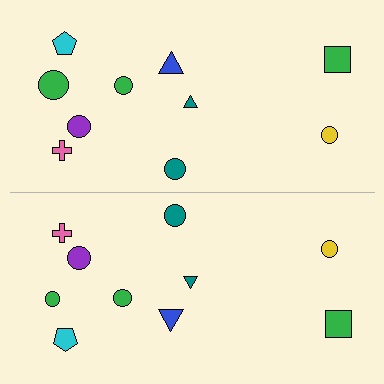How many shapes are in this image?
There are 20 shapes in this image.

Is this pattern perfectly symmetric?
No, the pattern is not perfectly symmetric. The green circle on the bottom side has a different size than its mirror counterpart.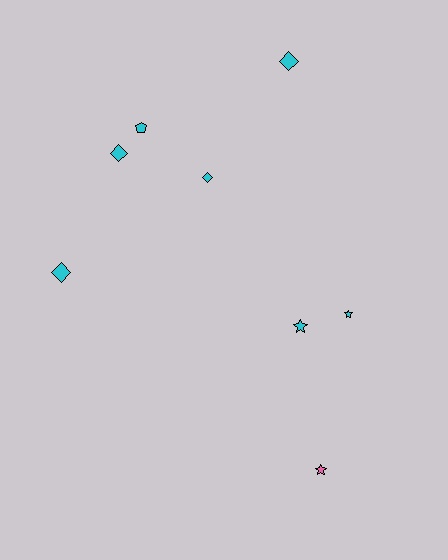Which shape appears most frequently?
Diamond, with 4 objects.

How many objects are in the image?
There are 8 objects.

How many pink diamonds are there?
There are no pink diamonds.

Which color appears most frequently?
Cyan, with 7 objects.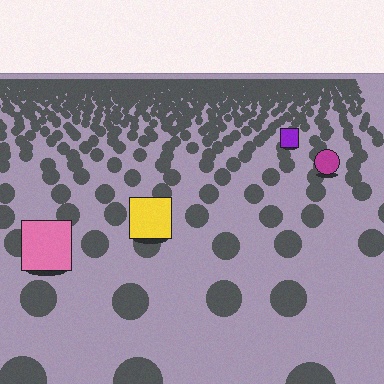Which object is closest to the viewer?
The pink square is closest. The texture marks near it are larger and more spread out.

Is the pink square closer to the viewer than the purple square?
Yes. The pink square is closer — you can tell from the texture gradient: the ground texture is coarser near it.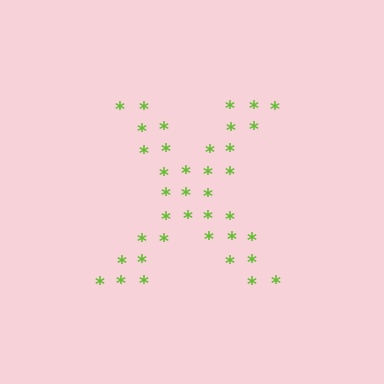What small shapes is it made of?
It is made of small asterisks.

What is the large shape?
The large shape is the letter X.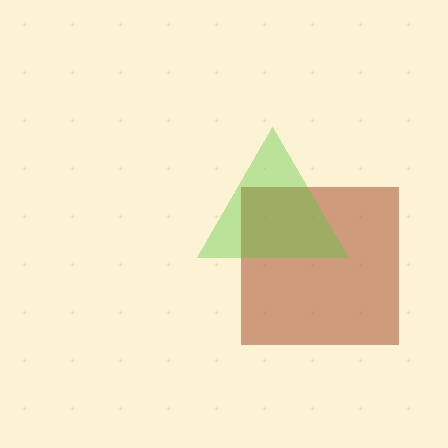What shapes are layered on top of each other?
The layered shapes are: a brown square, a lime triangle.